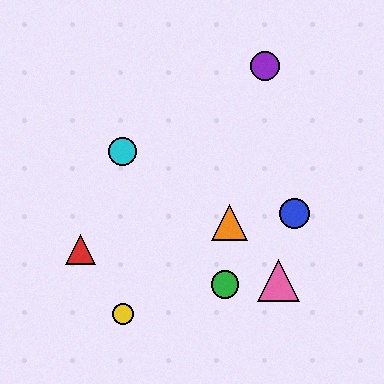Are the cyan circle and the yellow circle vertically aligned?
Yes, both are at x≈123.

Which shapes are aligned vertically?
The yellow circle, the cyan circle are aligned vertically.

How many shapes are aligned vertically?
2 shapes (the yellow circle, the cyan circle) are aligned vertically.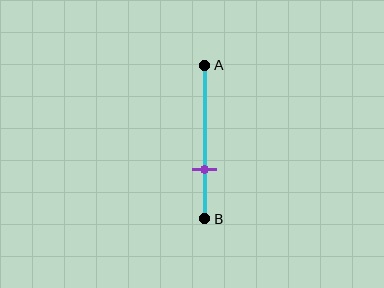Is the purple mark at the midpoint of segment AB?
No, the mark is at about 70% from A, not at the 50% midpoint.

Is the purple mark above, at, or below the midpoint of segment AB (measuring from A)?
The purple mark is below the midpoint of segment AB.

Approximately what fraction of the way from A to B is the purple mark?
The purple mark is approximately 70% of the way from A to B.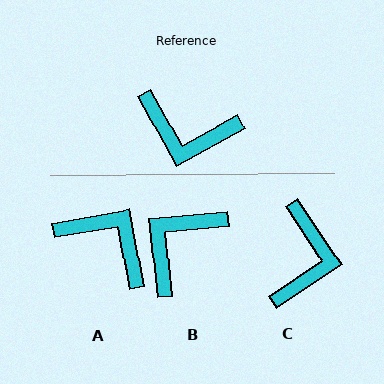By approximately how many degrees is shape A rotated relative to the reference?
Approximately 161 degrees counter-clockwise.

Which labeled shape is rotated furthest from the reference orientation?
A, about 161 degrees away.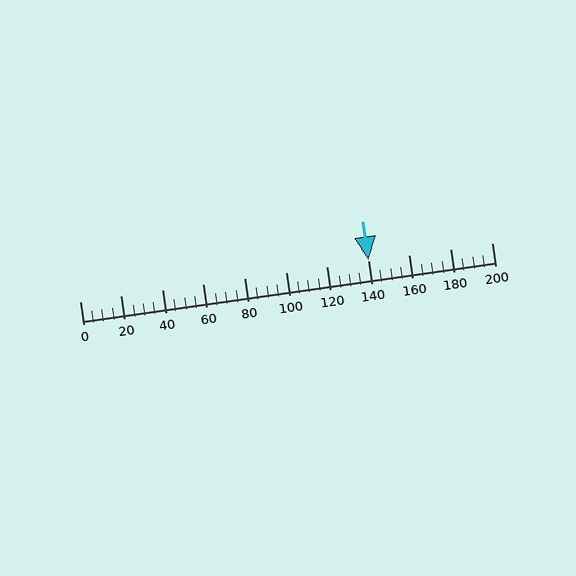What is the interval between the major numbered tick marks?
The major tick marks are spaced 20 units apart.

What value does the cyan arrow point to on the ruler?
The cyan arrow points to approximately 140.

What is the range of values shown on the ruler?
The ruler shows values from 0 to 200.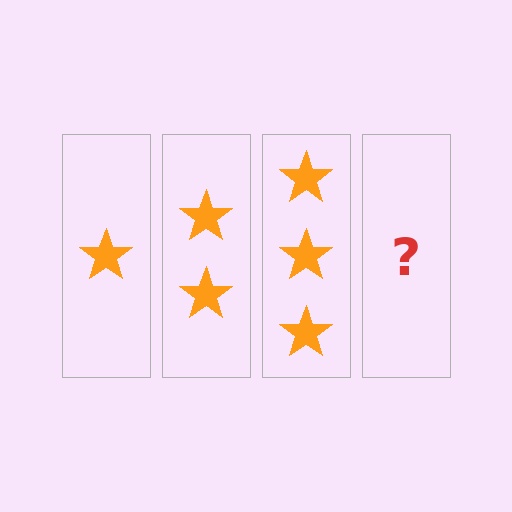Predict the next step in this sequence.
The next step is 4 stars.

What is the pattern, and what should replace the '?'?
The pattern is that each step adds one more star. The '?' should be 4 stars.